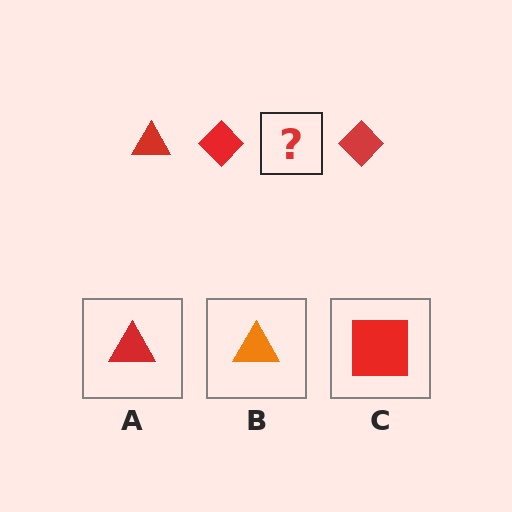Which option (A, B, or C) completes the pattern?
A.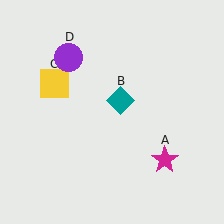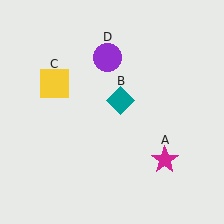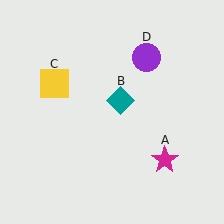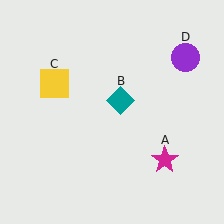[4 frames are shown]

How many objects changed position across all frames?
1 object changed position: purple circle (object D).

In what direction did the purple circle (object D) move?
The purple circle (object D) moved right.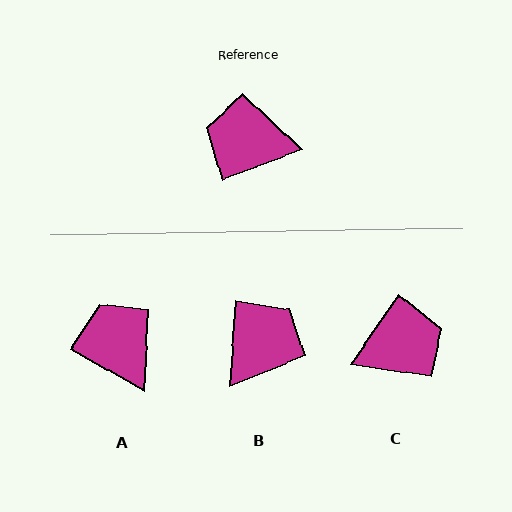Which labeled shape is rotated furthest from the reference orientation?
C, about 145 degrees away.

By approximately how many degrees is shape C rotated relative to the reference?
Approximately 145 degrees clockwise.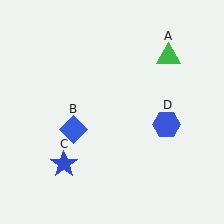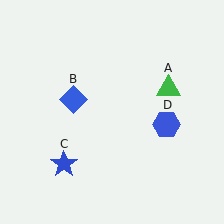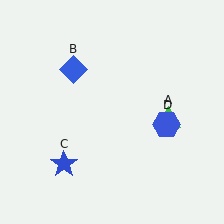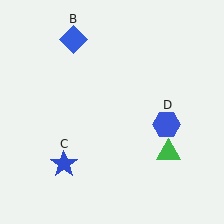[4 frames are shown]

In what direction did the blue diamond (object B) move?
The blue diamond (object B) moved up.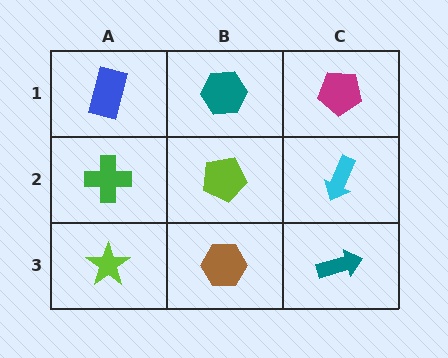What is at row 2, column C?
A cyan arrow.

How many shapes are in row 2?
3 shapes.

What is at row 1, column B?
A teal hexagon.